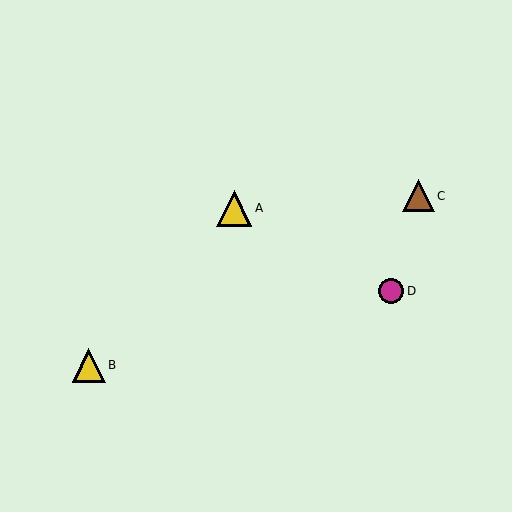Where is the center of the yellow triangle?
The center of the yellow triangle is at (234, 208).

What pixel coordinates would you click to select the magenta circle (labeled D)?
Click at (391, 291) to select the magenta circle D.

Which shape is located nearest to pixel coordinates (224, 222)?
The yellow triangle (labeled A) at (234, 208) is nearest to that location.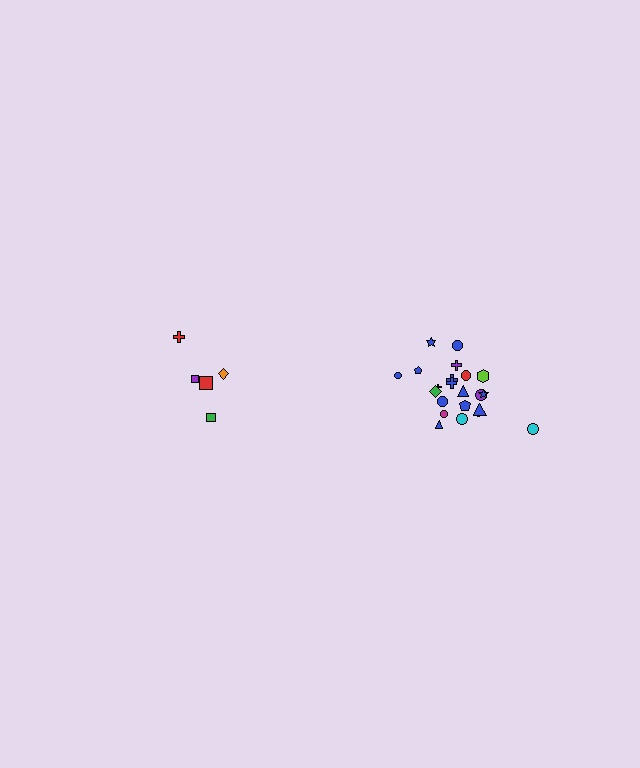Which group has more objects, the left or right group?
The right group.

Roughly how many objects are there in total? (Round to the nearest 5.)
Roughly 25 objects in total.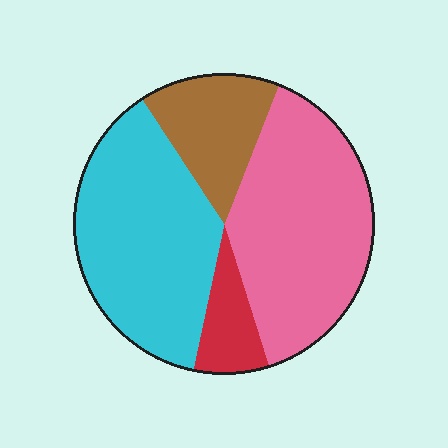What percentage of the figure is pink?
Pink covers 39% of the figure.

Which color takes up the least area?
Red, at roughly 10%.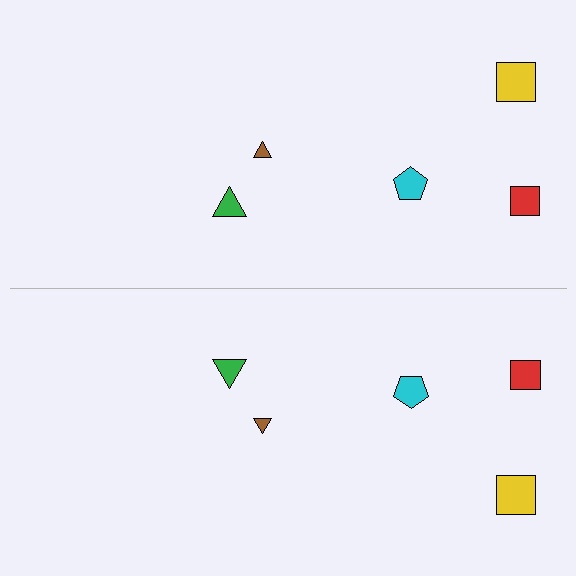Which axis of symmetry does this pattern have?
The pattern has a horizontal axis of symmetry running through the center of the image.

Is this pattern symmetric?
Yes, this pattern has bilateral (reflection) symmetry.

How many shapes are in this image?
There are 10 shapes in this image.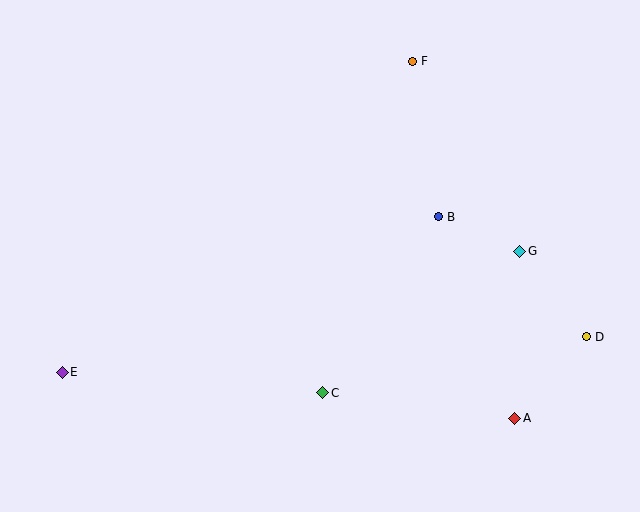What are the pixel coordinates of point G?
Point G is at (520, 251).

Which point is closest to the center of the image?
Point B at (439, 217) is closest to the center.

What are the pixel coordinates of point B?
Point B is at (439, 217).